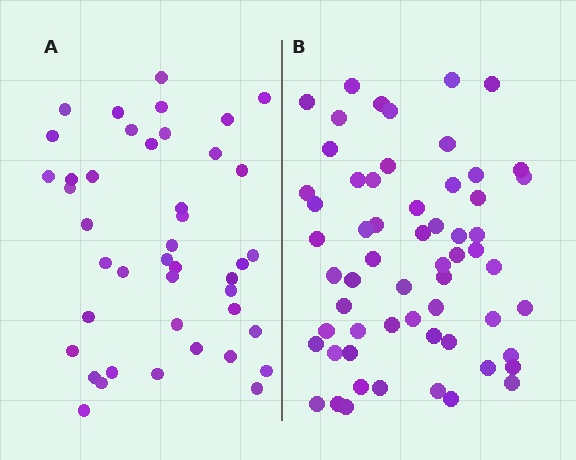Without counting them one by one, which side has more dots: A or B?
Region B (the right region) has more dots.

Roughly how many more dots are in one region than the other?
Region B has approximately 15 more dots than region A.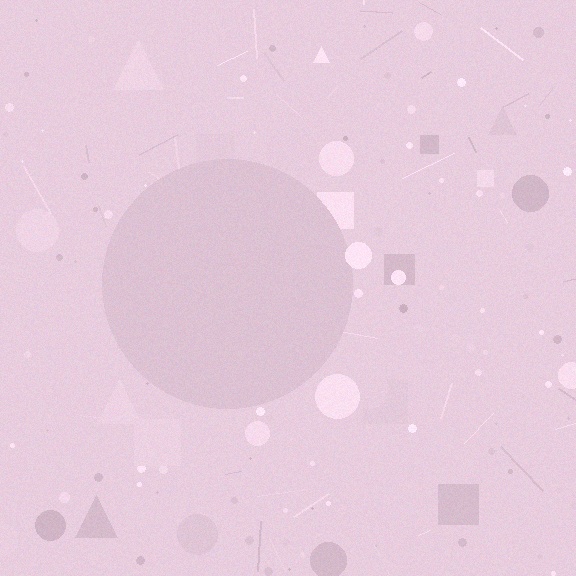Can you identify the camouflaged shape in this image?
The camouflaged shape is a circle.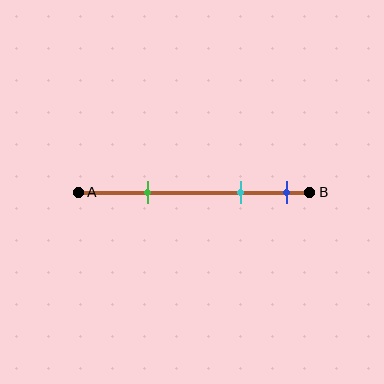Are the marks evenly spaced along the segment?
No, the marks are not evenly spaced.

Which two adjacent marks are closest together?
The cyan and blue marks are the closest adjacent pair.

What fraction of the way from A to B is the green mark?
The green mark is approximately 30% (0.3) of the way from A to B.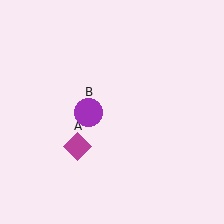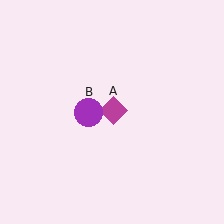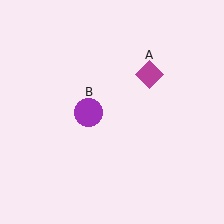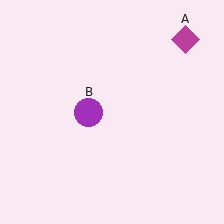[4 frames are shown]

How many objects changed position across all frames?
1 object changed position: magenta diamond (object A).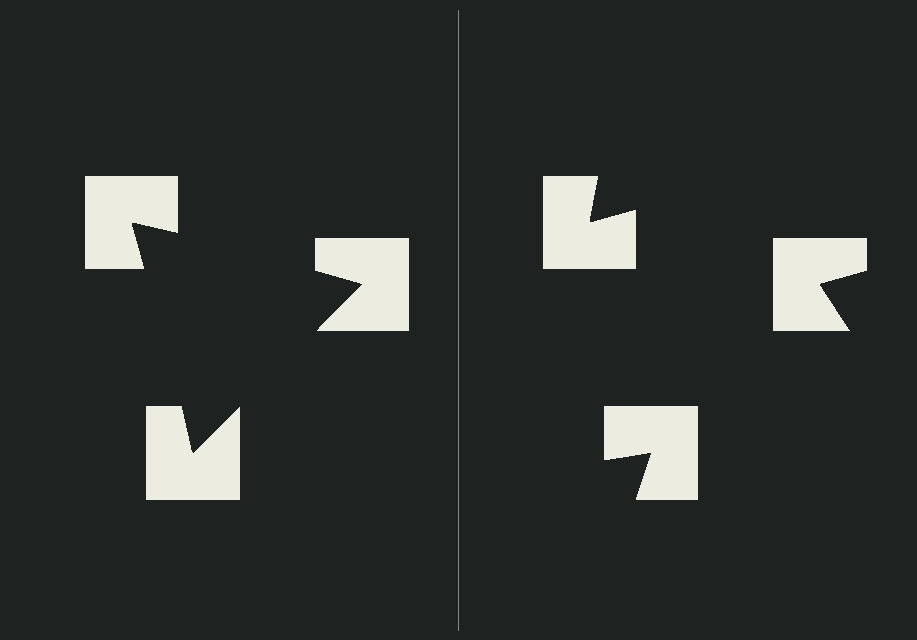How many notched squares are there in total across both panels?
6 — 3 on each side.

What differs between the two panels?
The notched squares are positioned identically on both sides; only the wedge orientations differ. On the left they align to a triangle; on the right they are misaligned.